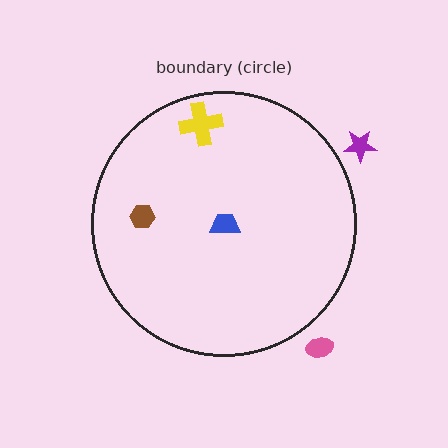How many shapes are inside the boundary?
3 inside, 2 outside.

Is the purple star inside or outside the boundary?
Outside.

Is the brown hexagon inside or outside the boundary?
Inside.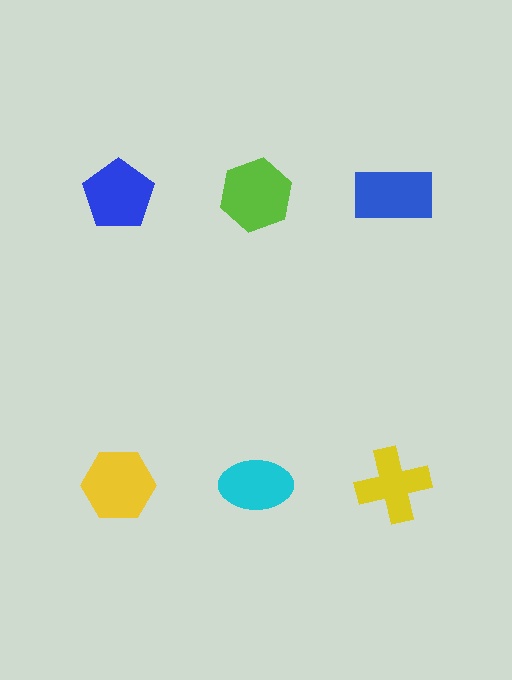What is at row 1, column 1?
A blue pentagon.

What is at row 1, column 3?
A blue rectangle.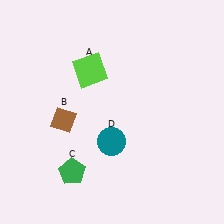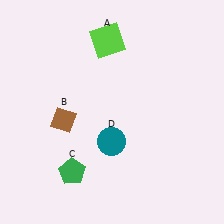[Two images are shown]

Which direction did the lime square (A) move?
The lime square (A) moved up.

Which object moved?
The lime square (A) moved up.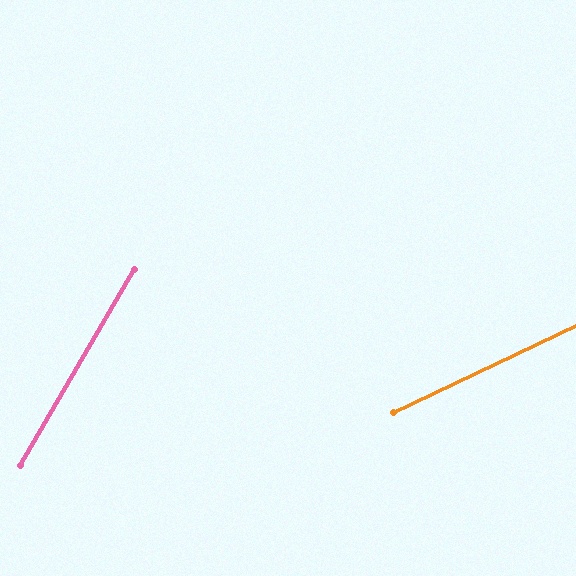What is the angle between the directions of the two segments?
Approximately 34 degrees.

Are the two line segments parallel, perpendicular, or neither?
Neither parallel nor perpendicular — they differ by about 34°.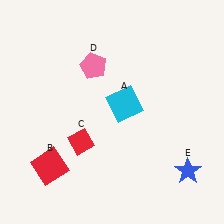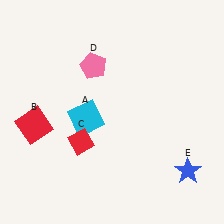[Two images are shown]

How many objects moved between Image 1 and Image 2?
2 objects moved between the two images.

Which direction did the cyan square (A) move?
The cyan square (A) moved left.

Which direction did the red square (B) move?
The red square (B) moved up.